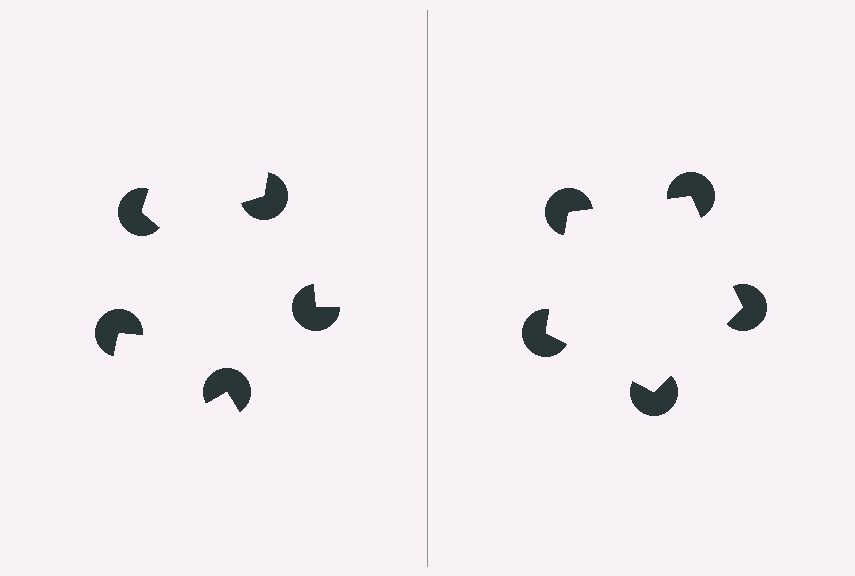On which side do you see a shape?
An illusory pentagon appears on the right side. On the left side the wedge cuts are rotated, so no coherent shape forms.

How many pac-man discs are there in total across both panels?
10 — 5 on each side.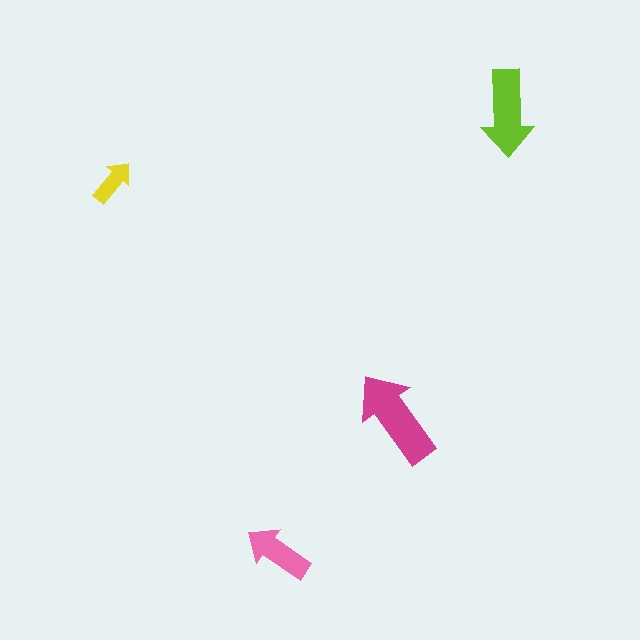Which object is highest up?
The lime arrow is topmost.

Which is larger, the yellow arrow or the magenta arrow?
The magenta one.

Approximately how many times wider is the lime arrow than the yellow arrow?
About 2 times wider.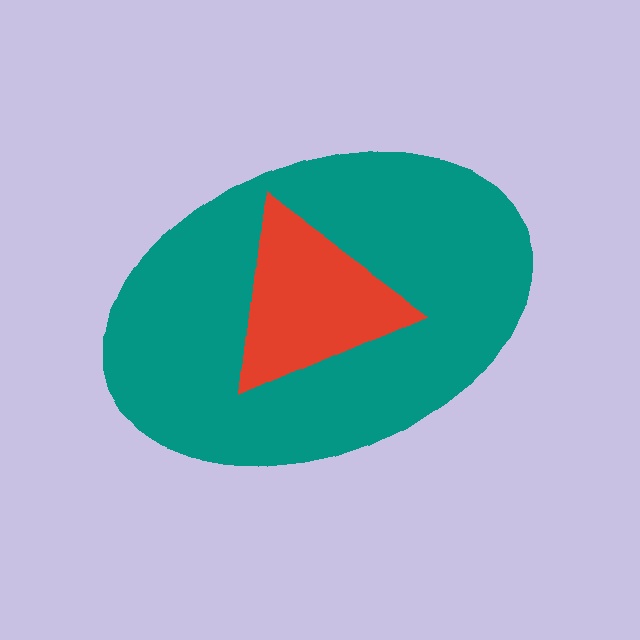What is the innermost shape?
The red triangle.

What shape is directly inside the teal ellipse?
The red triangle.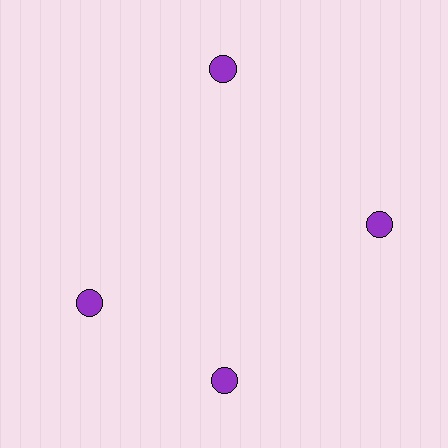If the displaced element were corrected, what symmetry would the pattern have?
It would have 4-fold rotational symmetry — the pattern would map onto itself every 90 degrees.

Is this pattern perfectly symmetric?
No. The 4 purple circles are arranged in a ring, but one element near the 9 o'clock position is rotated out of alignment along the ring, breaking the 4-fold rotational symmetry.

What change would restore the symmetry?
The symmetry would be restored by rotating it back into even spacing with its neighbors so that all 4 circles sit at equal angles and equal distance from the center.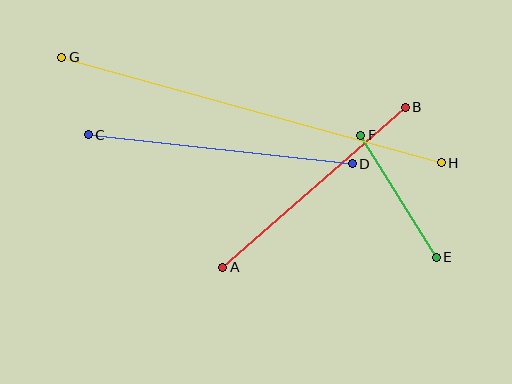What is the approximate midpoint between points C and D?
The midpoint is at approximately (220, 149) pixels.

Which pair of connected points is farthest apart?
Points G and H are farthest apart.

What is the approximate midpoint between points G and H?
The midpoint is at approximately (251, 110) pixels.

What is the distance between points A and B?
The distance is approximately 243 pixels.